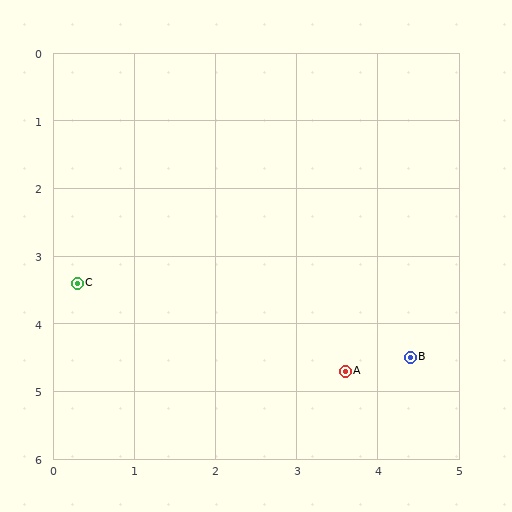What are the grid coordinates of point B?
Point B is at approximately (4.4, 4.5).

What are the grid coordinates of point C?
Point C is at approximately (0.3, 3.4).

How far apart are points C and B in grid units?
Points C and B are about 4.2 grid units apart.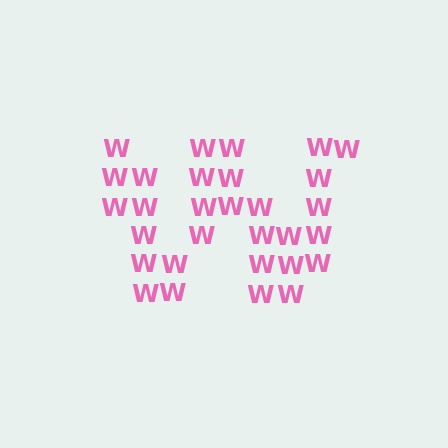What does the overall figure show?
The overall figure shows the letter W.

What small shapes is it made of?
It is made of small letter W's.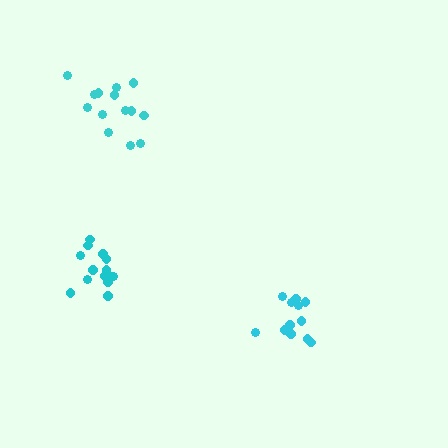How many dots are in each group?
Group 1: 12 dots, Group 2: 14 dots, Group 3: 14 dots (40 total).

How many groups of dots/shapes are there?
There are 3 groups.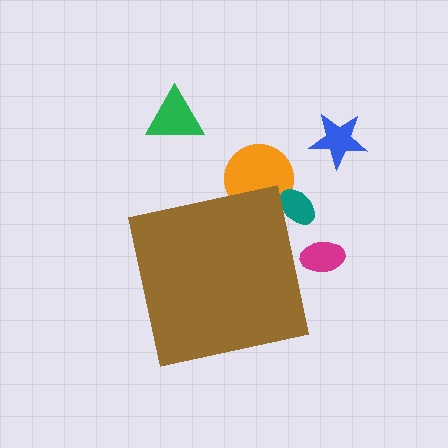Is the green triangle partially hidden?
No, the green triangle is fully visible.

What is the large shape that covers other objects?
A brown square.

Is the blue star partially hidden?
No, the blue star is fully visible.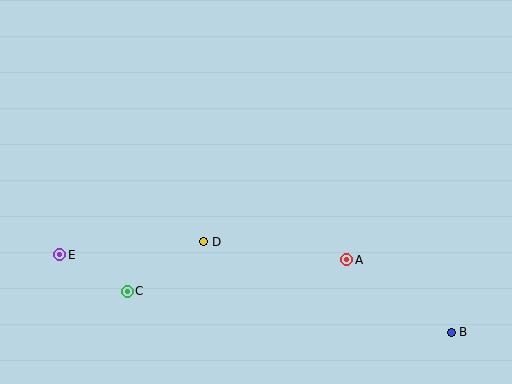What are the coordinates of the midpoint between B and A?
The midpoint between B and A is at (399, 296).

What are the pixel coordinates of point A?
Point A is at (347, 260).